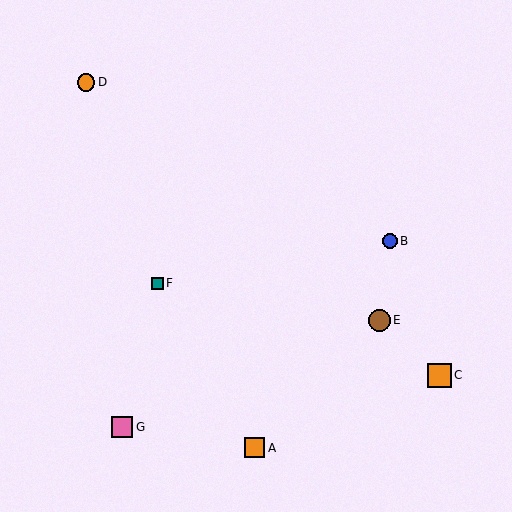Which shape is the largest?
The orange square (labeled C) is the largest.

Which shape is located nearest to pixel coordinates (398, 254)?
The blue circle (labeled B) at (390, 241) is nearest to that location.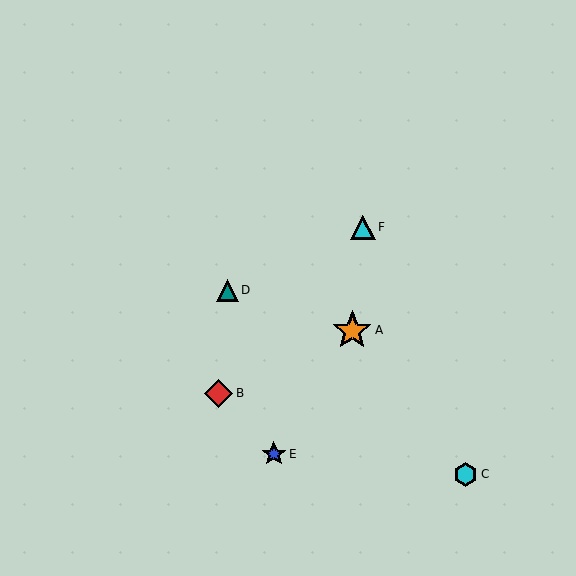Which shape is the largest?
The orange star (labeled A) is the largest.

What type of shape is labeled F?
Shape F is a cyan triangle.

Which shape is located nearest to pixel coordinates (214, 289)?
The teal triangle (labeled D) at (227, 290) is nearest to that location.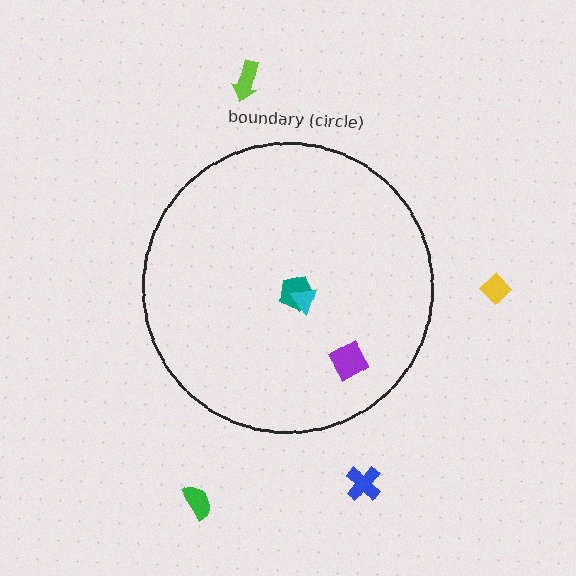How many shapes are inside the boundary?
3 inside, 4 outside.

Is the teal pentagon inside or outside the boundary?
Inside.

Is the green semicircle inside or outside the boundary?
Outside.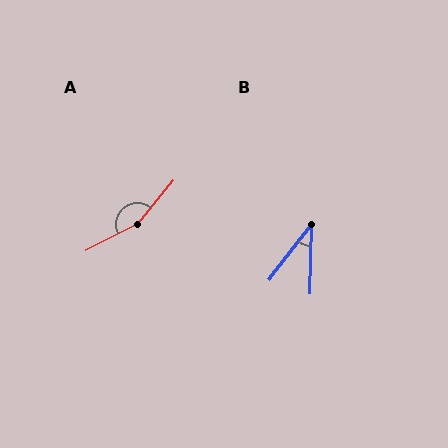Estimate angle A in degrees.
Approximately 157 degrees.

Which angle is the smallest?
B, at approximately 36 degrees.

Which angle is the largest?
A, at approximately 157 degrees.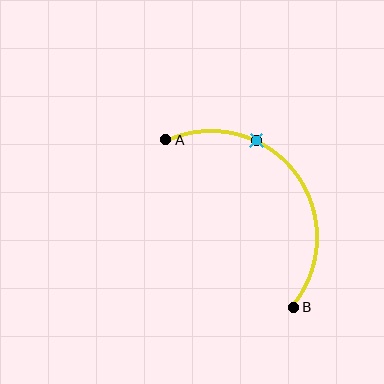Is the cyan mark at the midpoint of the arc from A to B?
No. The cyan mark lies on the arc but is closer to endpoint A. The arc midpoint would be at the point on the curve equidistant along the arc from both A and B.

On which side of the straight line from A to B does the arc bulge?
The arc bulges above and to the right of the straight line connecting A and B.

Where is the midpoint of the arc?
The arc midpoint is the point on the curve farthest from the straight line joining A and B. It sits above and to the right of that line.